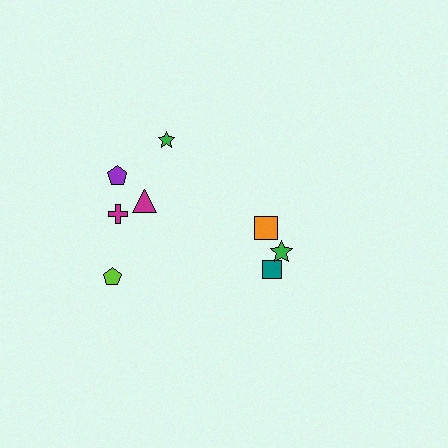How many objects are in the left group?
There are 5 objects.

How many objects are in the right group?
There are 3 objects.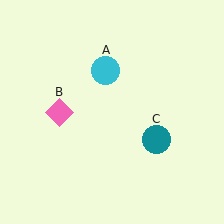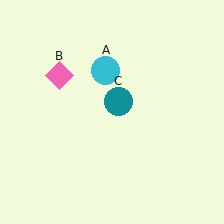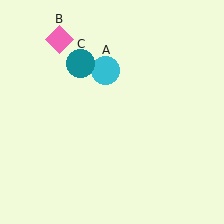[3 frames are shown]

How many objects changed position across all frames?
2 objects changed position: pink diamond (object B), teal circle (object C).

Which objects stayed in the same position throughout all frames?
Cyan circle (object A) remained stationary.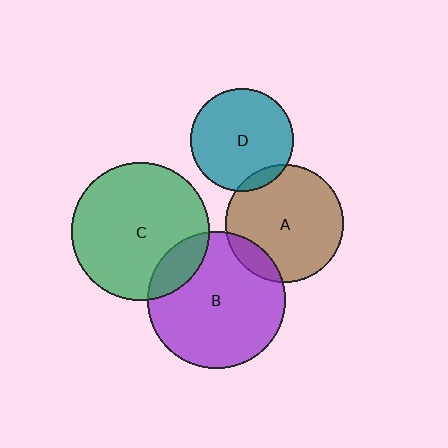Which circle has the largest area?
Circle C (green).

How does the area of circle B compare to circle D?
Approximately 1.8 times.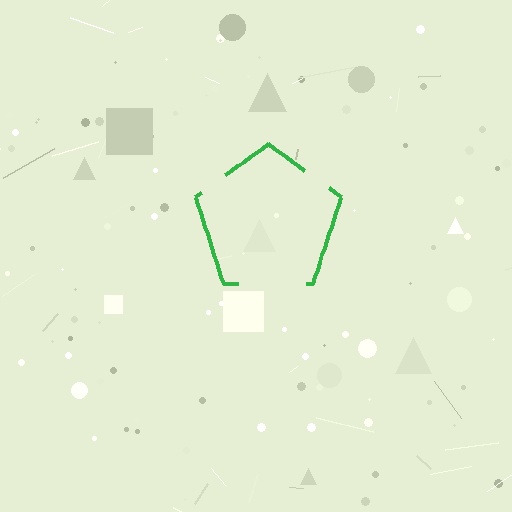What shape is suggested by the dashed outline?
The dashed outline suggests a pentagon.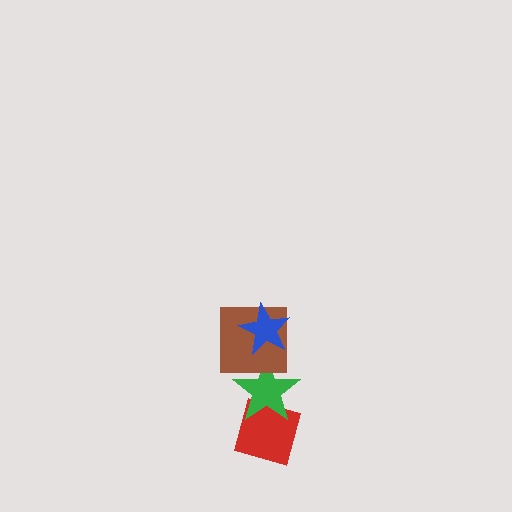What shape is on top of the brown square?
The blue star is on top of the brown square.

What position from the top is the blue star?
The blue star is 1st from the top.